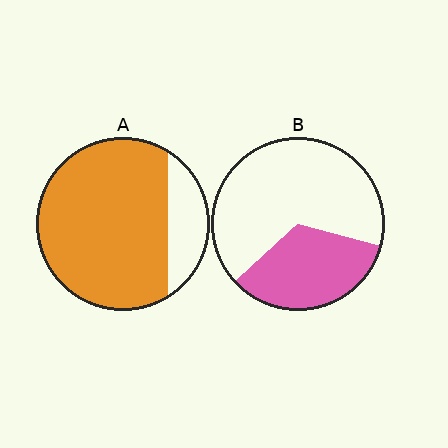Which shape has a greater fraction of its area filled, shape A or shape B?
Shape A.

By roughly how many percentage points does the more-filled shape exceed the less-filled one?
By roughly 45 percentage points (A over B).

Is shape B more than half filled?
No.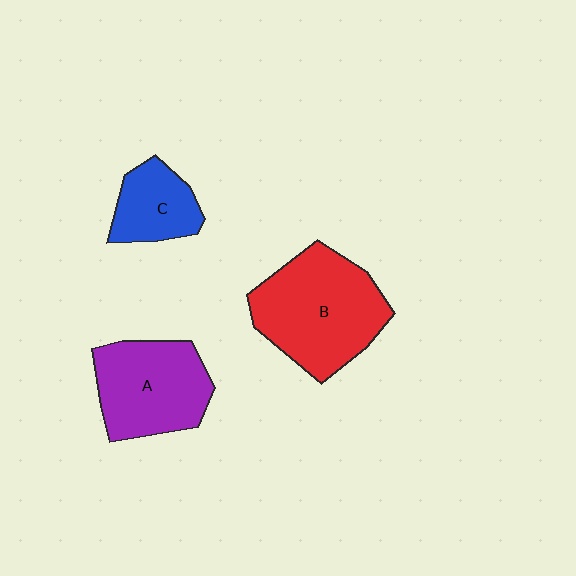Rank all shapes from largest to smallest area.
From largest to smallest: B (red), A (purple), C (blue).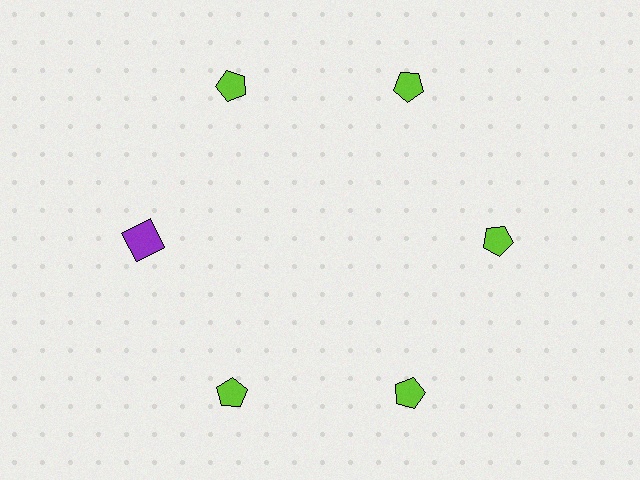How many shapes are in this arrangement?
There are 6 shapes arranged in a ring pattern.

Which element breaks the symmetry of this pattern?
The purple square at roughly the 9 o'clock position breaks the symmetry. All other shapes are lime pentagons.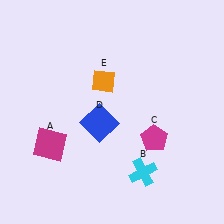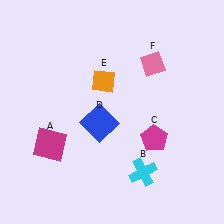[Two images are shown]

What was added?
A pink diamond (F) was added in Image 2.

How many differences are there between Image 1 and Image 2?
There is 1 difference between the two images.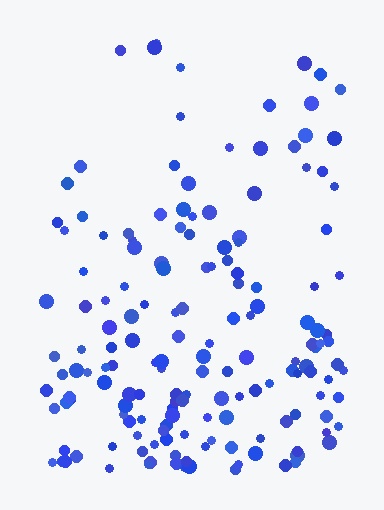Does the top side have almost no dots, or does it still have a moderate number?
Still a moderate number, just noticeably fewer than the bottom.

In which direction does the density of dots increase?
From top to bottom, with the bottom side densest.